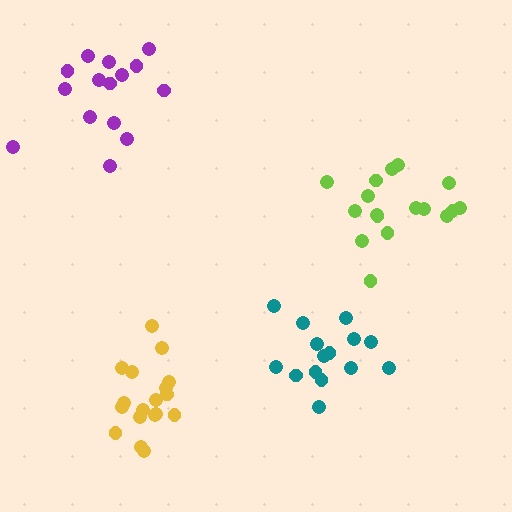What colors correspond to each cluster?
The clusters are colored: purple, teal, lime, yellow.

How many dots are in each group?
Group 1: 15 dots, Group 2: 15 dots, Group 3: 17 dots, Group 4: 18 dots (65 total).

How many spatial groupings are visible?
There are 4 spatial groupings.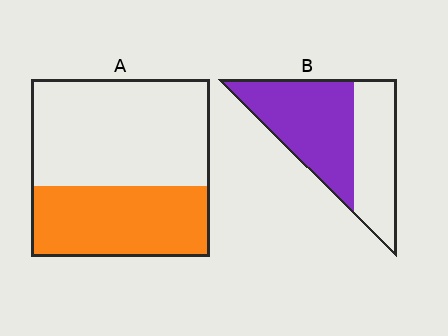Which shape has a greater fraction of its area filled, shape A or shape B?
Shape B.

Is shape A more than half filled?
No.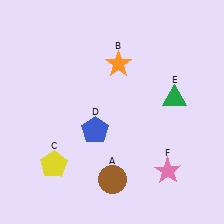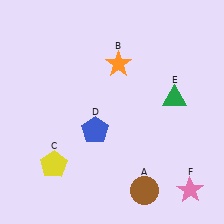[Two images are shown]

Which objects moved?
The objects that moved are: the brown circle (A), the pink star (F).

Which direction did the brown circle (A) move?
The brown circle (A) moved right.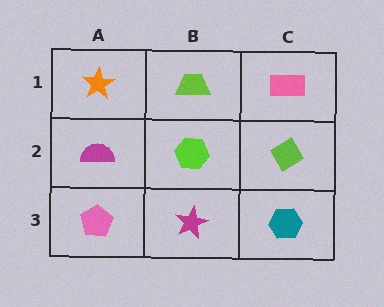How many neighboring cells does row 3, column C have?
2.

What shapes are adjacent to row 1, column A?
A magenta semicircle (row 2, column A), a lime trapezoid (row 1, column B).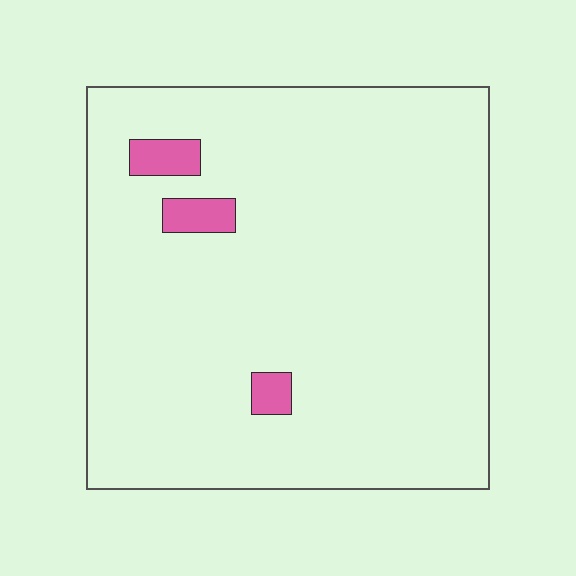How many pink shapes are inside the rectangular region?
3.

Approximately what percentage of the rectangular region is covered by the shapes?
Approximately 5%.